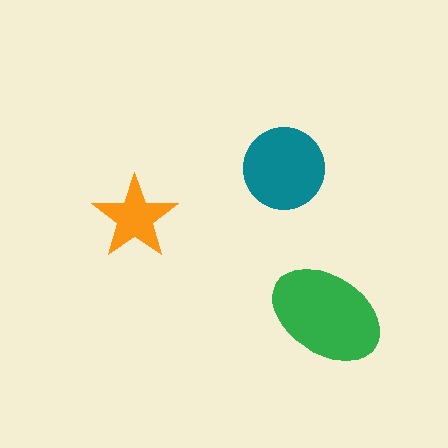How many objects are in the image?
There are 3 objects in the image.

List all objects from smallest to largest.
The orange star, the teal circle, the green ellipse.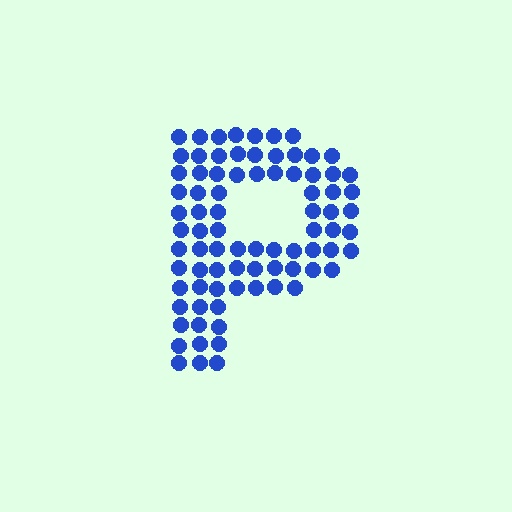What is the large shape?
The large shape is the letter P.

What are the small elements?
The small elements are circles.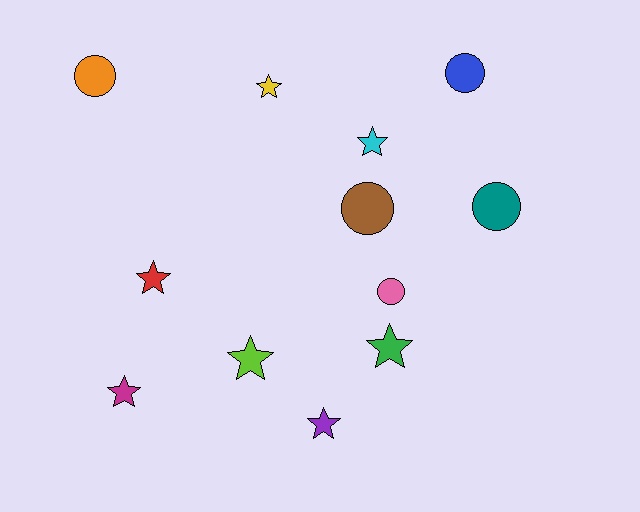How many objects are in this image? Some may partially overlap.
There are 12 objects.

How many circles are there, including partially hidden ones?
There are 5 circles.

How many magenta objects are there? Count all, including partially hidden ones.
There is 1 magenta object.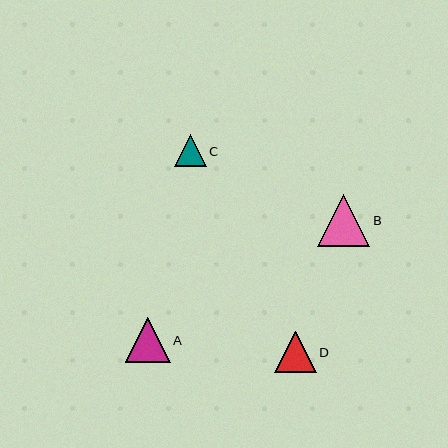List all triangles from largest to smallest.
From largest to smallest: B, A, D, C.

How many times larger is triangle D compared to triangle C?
Triangle D is approximately 1.3 times the size of triangle C.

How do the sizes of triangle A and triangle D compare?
Triangle A and triangle D are approximately the same size.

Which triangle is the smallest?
Triangle C is the smallest with a size of approximately 32 pixels.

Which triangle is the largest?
Triangle B is the largest with a size of approximately 53 pixels.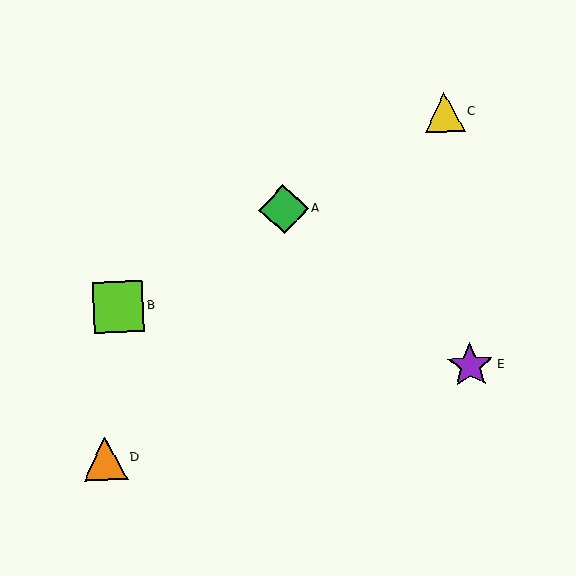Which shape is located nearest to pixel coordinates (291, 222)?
The green diamond (labeled A) at (284, 209) is nearest to that location.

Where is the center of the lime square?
The center of the lime square is at (118, 307).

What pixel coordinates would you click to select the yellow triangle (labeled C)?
Click at (444, 112) to select the yellow triangle C.